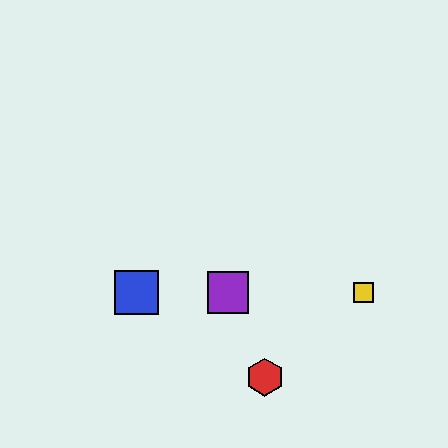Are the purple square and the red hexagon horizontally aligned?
No, the purple square is at y≈293 and the red hexagon is at y≈377.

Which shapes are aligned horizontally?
The blue square, the green square, the yellow square, the purple square are aligned horizontally.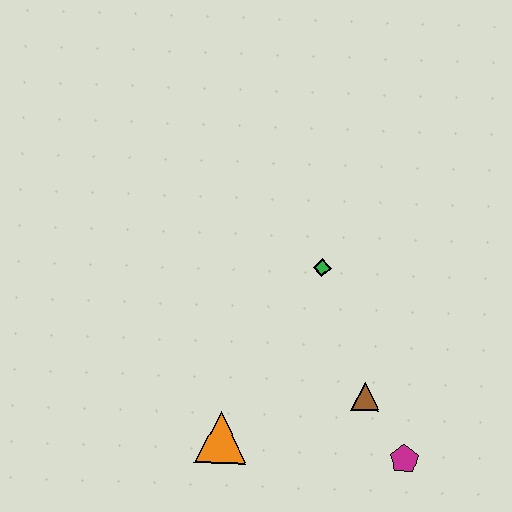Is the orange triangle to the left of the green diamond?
Yes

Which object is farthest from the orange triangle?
The green diamond is farthest from the orange triangle.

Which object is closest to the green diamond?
The brown triangle is closest to the green diamond.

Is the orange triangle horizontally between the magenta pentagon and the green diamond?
No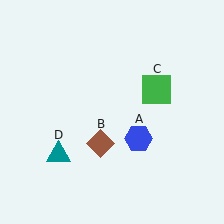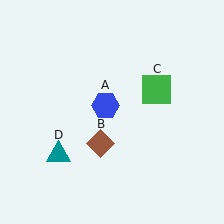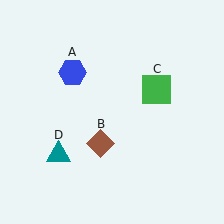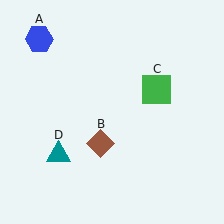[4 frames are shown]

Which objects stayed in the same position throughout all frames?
Brown diamond (object B) and green square (object C) and teal triangle (object D) remained stationary.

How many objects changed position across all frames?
1 object changed position: blue hexagon (object A).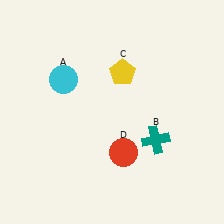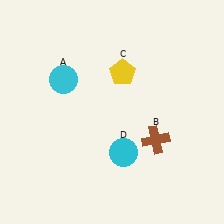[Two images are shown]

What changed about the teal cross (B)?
In Image 1, B is teal. In Image 2, it changed to brown.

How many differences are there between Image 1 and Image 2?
There are 2 differences between the two images.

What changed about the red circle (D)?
In Image 1, D is red. In Image 2, it changed to cyan.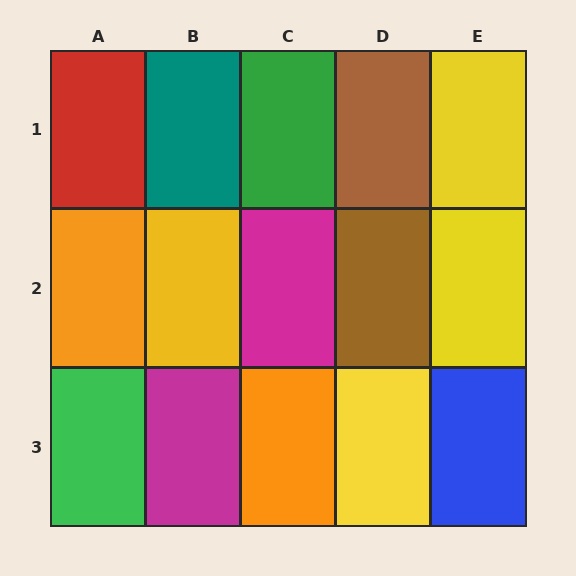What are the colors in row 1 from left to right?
Red, teal, green, brown, yellow.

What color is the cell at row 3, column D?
Yellow.